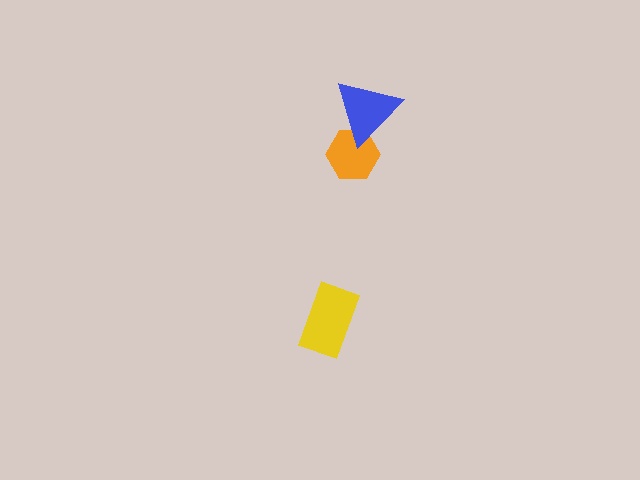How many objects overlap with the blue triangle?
1 object overlaps with the blue triangle.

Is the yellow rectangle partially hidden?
No, no other shape covers it.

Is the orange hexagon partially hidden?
Yes, it is partially covered by another shape.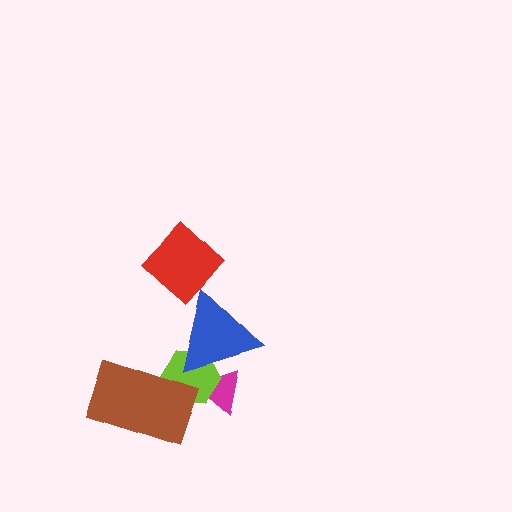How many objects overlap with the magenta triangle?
2 objects overlap with the magenta triangle.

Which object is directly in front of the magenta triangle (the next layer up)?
The lime hexagon is directly in front of the magenta triangle.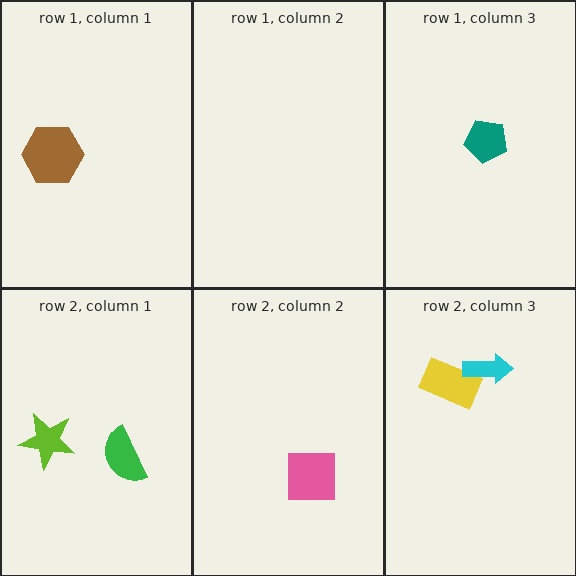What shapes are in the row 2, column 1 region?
The green semicircle, the lime star.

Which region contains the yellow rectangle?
The row 2, column 3 region.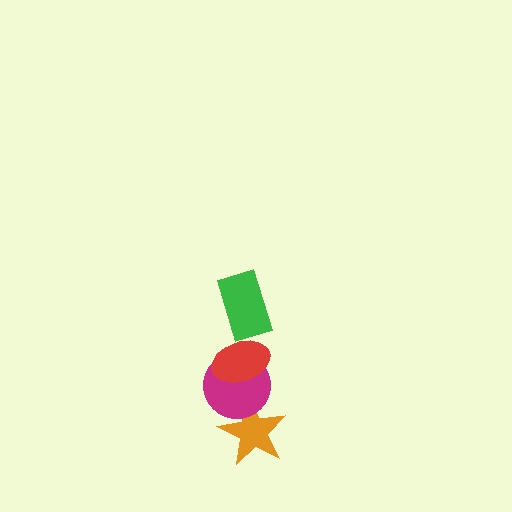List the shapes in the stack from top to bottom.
From top to bottom: the green rectangle, the red ellipse, the magenta circle, the orange star.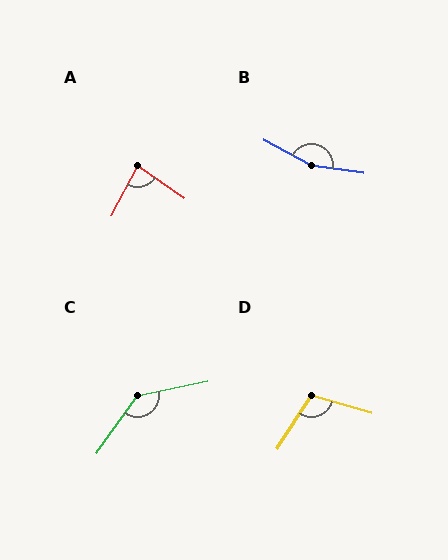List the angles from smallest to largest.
A (83°), D (107°), C (137°), B (160°).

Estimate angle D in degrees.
Approximately 107 degrees.